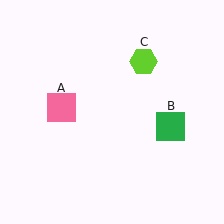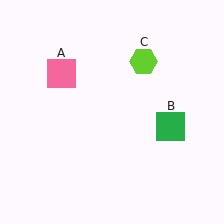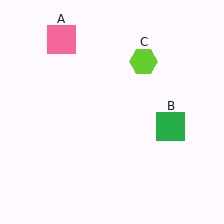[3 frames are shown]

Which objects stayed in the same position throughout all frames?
Green square (object B) and lime hexagon (object C) remained stationary.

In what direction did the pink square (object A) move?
The pink square (object A) moved up.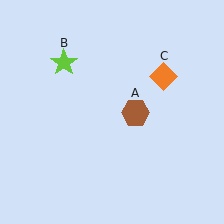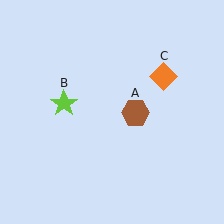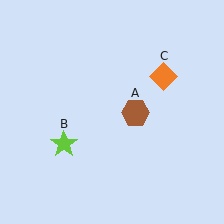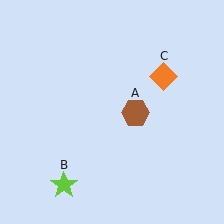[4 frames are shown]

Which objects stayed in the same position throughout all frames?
Brown hexagon (object A) and orange diamond (object C) remained stationary.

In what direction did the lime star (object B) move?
The lime star (object B) moved down.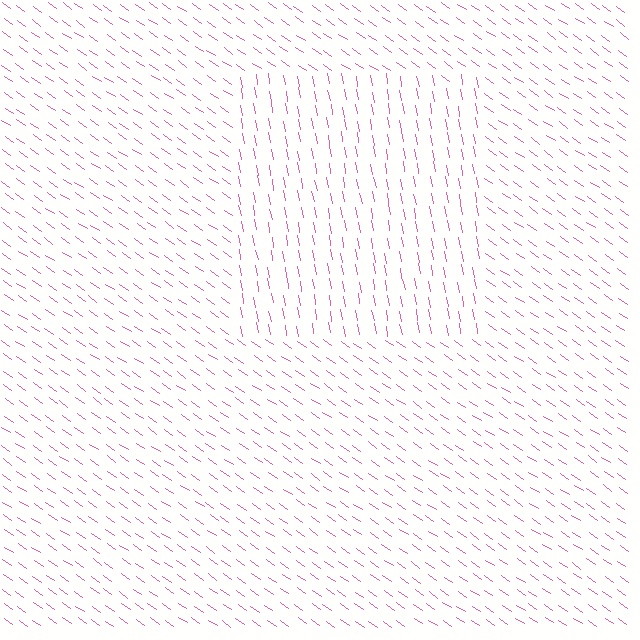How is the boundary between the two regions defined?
The boundary is defined purely by a change in line orientation (approximately 45 degrees difference). All lines are the same color and thickness.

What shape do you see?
I see a rectangle.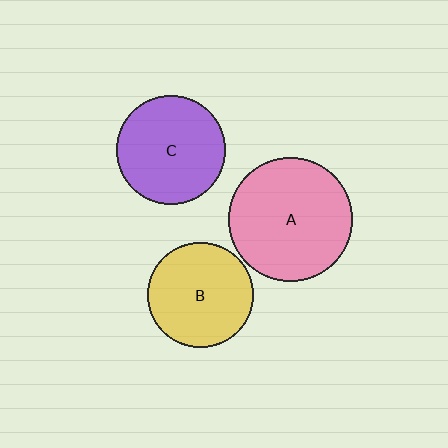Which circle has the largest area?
Circle A (pink).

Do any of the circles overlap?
No, none of the circles overlap.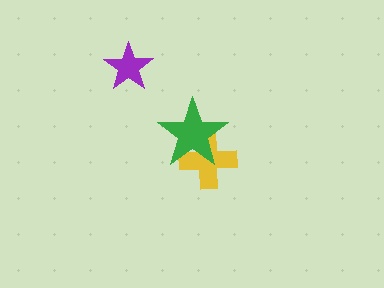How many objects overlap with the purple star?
0 objects overlap with the purple star.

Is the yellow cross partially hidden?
Yes, it is partially covered by another shape.